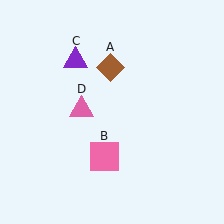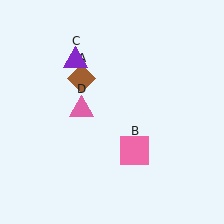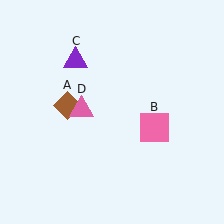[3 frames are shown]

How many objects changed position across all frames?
2 objects changed position: brown diamond (object A), pink square (object B).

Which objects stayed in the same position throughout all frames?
Purple triangle (object C) and pink triangle (object D) remained stationary.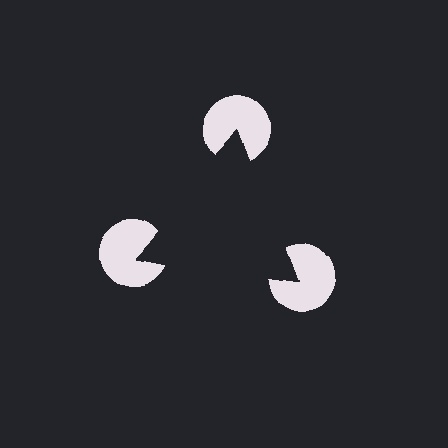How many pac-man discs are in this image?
There are 3 — one at each vertex of the illusory triangle.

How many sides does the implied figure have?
3 sides.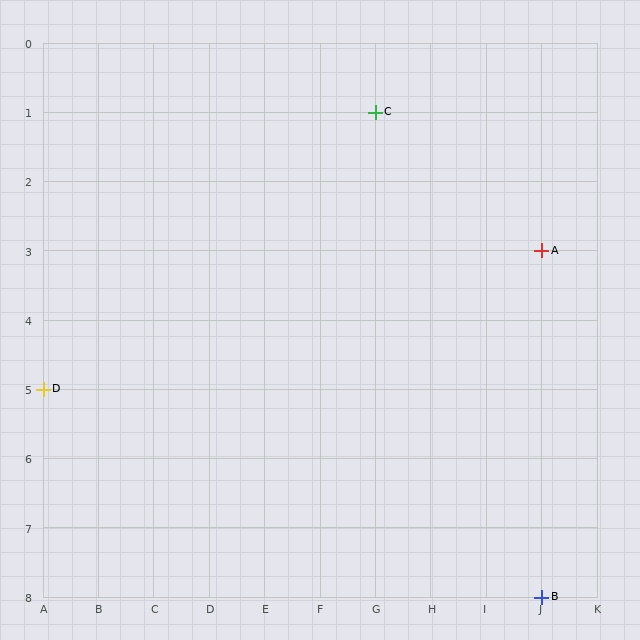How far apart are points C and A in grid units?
Points C and A are 3 columns and 2 rows apart (about 3.6 grid units diagonally).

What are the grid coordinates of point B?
Point B is at grid coordinates (J, 8).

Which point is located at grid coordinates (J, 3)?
Point A is at (J, 3).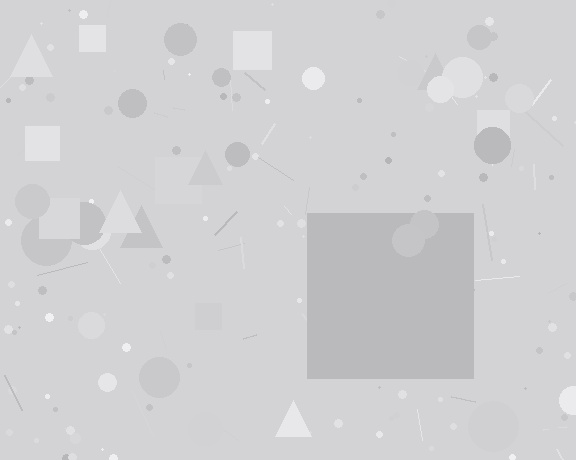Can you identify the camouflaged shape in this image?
The camouflaged shape is a square.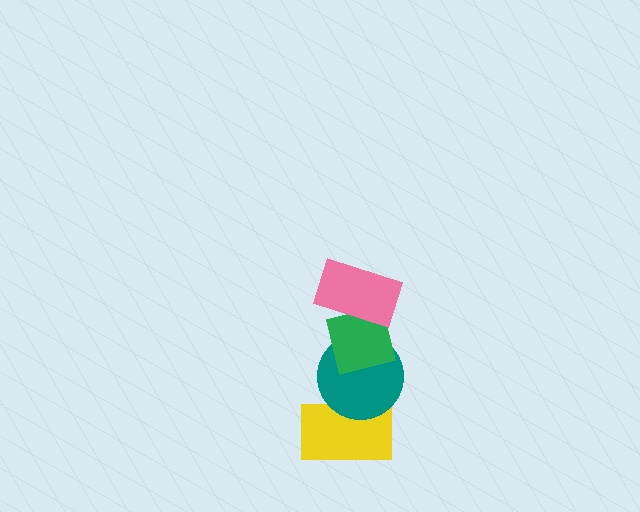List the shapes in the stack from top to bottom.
From top to bottom: the pink rectangle, the green square, the teal circle, the yellow rectangle.